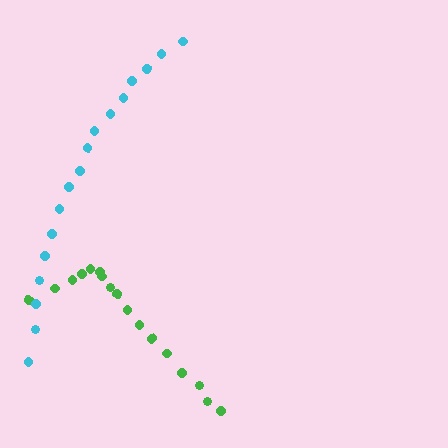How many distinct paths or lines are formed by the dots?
There are 2 distinct paths.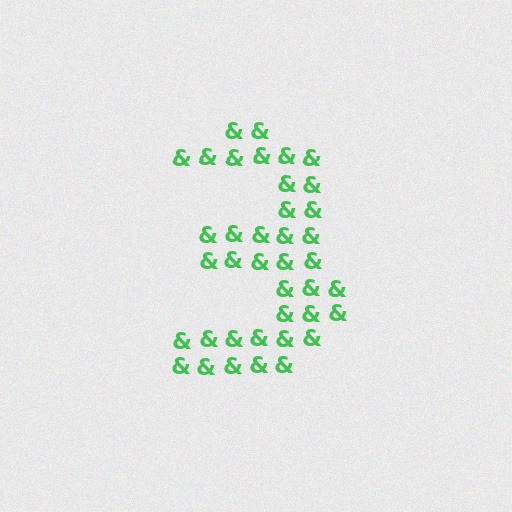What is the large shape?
The large shape is the digit 3.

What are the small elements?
The small elements are ampersands.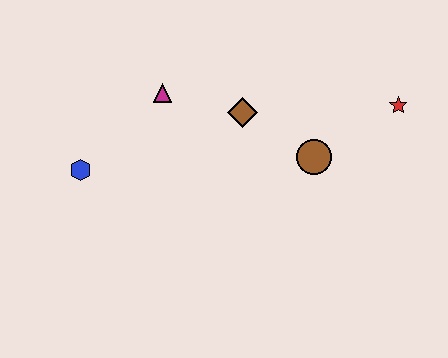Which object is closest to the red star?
The brown circle is closest to the red star.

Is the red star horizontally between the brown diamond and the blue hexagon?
No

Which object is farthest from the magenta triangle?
The red star is farthest from the magenta triangle.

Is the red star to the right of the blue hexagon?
Yes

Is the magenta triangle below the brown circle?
No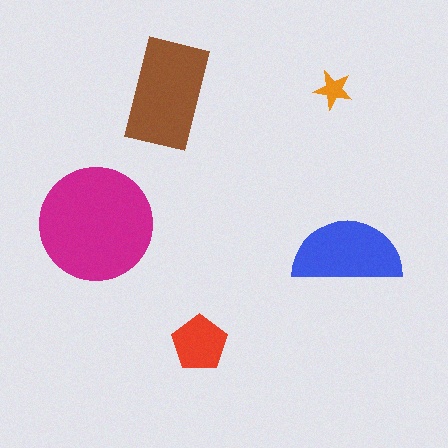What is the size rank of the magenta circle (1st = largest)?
1st.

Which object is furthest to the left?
The magenta circle is leftmost.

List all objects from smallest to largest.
The orange star, the red pentagon, the blue semicircle, the brown rectangle, the magenta circle.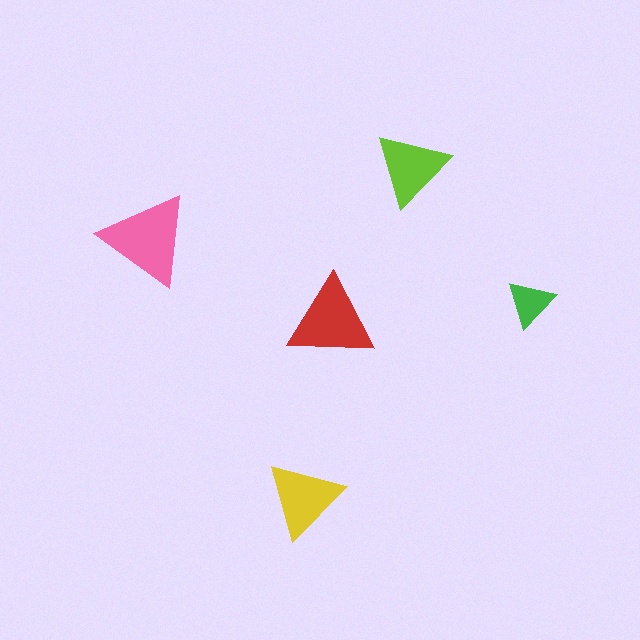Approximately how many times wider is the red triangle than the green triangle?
About 2 times wider.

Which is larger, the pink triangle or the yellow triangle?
The pink one.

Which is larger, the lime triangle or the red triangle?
The red one.